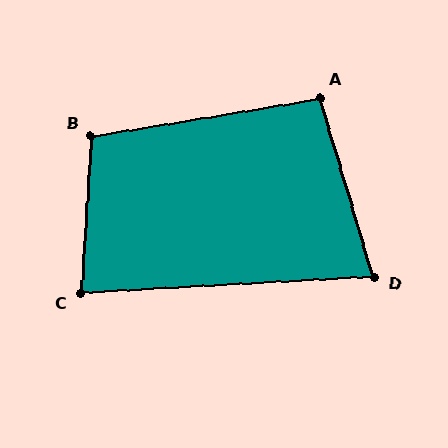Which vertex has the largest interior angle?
B, at approximately 103 degrees.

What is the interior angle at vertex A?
Approximately 97 degrees (obtuse).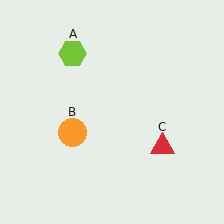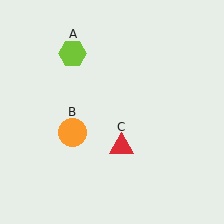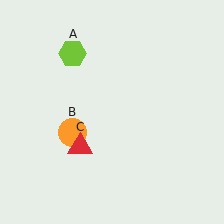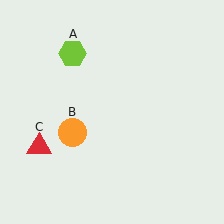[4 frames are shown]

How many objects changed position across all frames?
1 object changed position: red triangle (object C).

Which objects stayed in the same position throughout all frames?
Lime hexagon (object A) and orange circle (object B) remained stationary.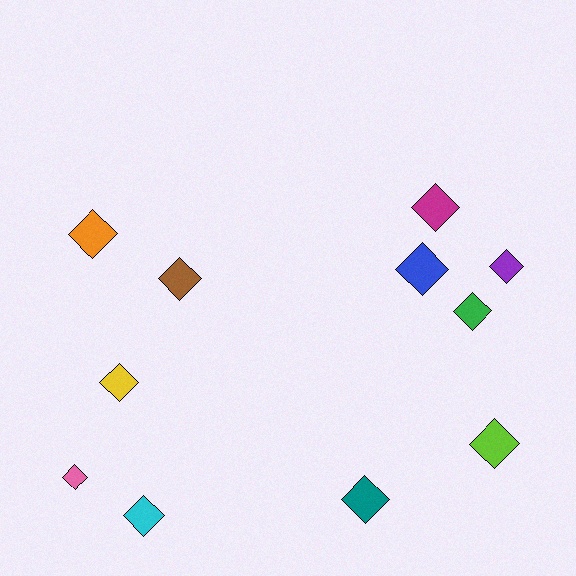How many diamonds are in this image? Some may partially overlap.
There are 11 diamonds.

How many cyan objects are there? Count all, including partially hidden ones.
There is 1 cyan object.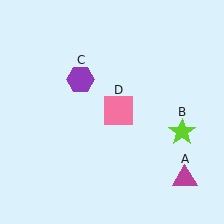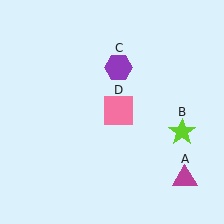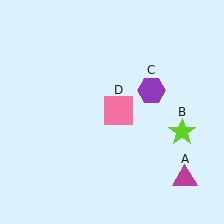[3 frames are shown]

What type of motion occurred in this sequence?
The purple hexagon (object C) rotated clockwise around the center of the scene.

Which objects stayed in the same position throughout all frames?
Magenta triangle (object A) and lime star (object B) and pink square (object D) remained stationary.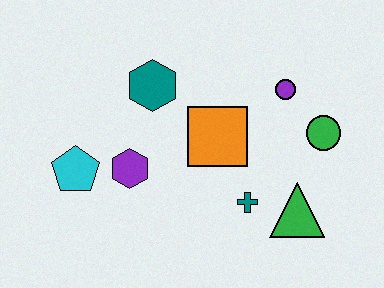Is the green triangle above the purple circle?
No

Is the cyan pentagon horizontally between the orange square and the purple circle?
No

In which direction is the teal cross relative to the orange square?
The teal cross is below the orange square.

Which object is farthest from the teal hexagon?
The green triangle is farthest from the teal hexagon.